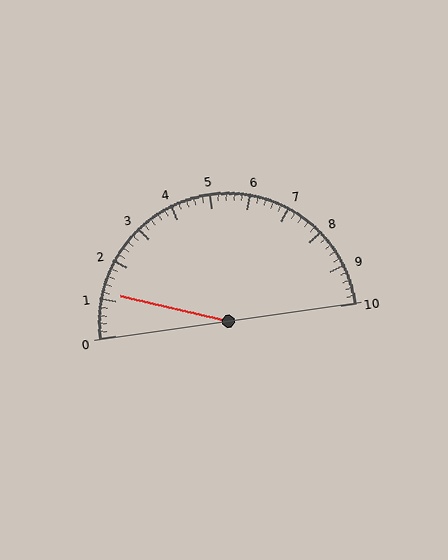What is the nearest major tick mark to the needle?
The nearest major tick mark is 1.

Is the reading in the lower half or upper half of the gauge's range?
The reading is in the lower half of the range (0 to 10).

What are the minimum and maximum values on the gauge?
The gauge ranges from 0 to 10.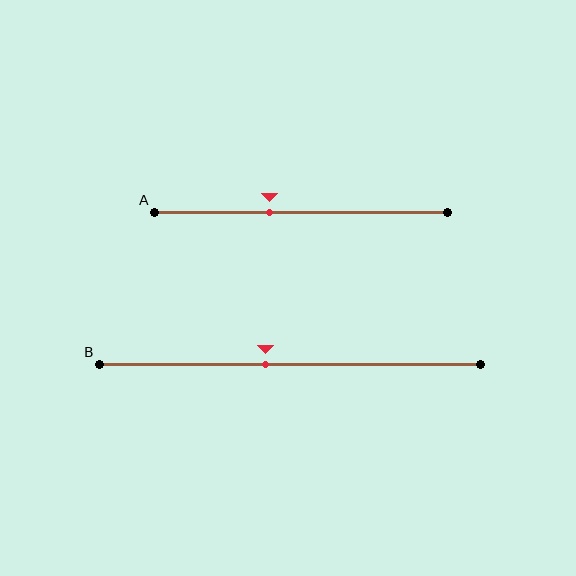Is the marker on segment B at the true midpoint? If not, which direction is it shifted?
No, the marker on segment B is shifted to the left by about 6% of the segment length.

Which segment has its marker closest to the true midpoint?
Segment B has its marker closest to the true midpoint.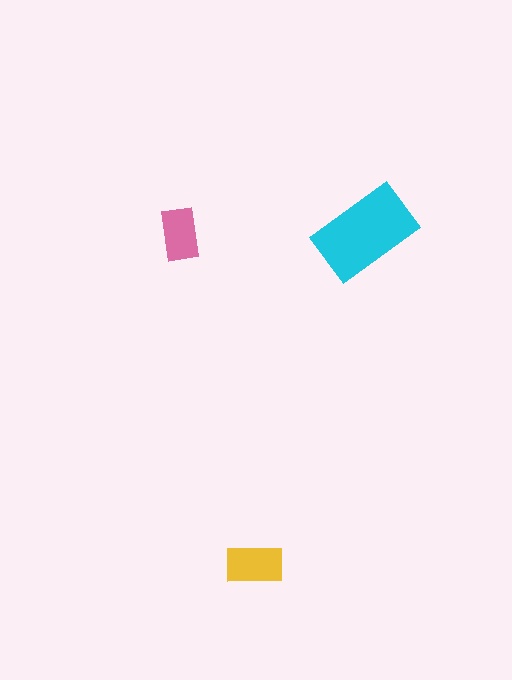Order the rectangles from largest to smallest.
the cyan one, the yellow one, the pink one.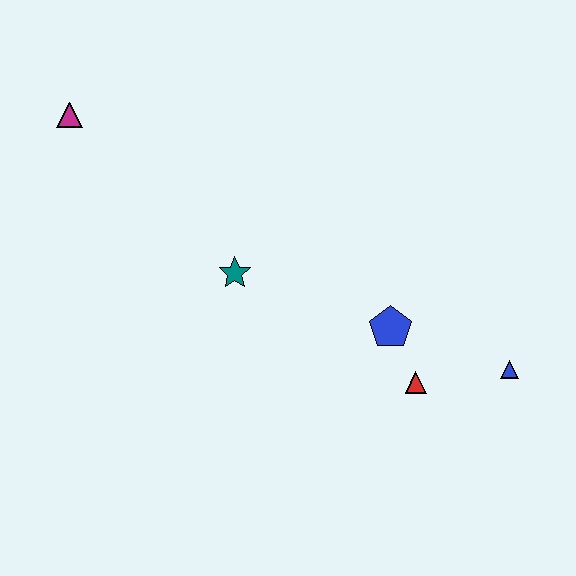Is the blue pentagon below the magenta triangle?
Yes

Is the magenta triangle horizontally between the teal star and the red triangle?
No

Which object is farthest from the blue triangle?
The magenta triangle is farthest from the blue triangle.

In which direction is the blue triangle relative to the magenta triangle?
The blue triangle is to the right of the magenta triangle.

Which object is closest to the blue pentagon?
The red triangle is closest to the blue pentagon.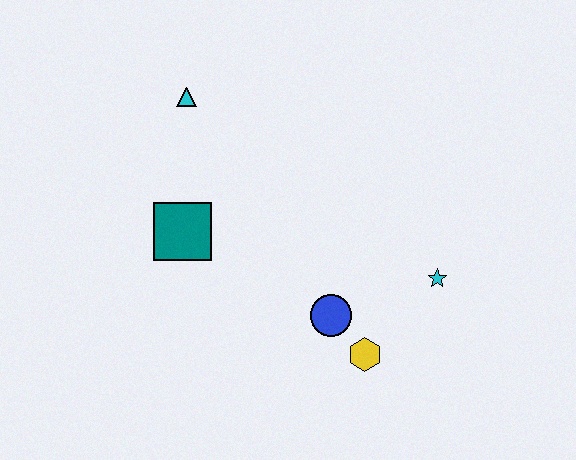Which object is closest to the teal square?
The cyan triangle is closest to the teal square.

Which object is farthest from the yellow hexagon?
The cyan triangle is farthest from the yellow hexagon.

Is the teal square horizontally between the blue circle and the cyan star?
No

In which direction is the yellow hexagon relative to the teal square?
The yellow hexagon is to the right of the teal square.